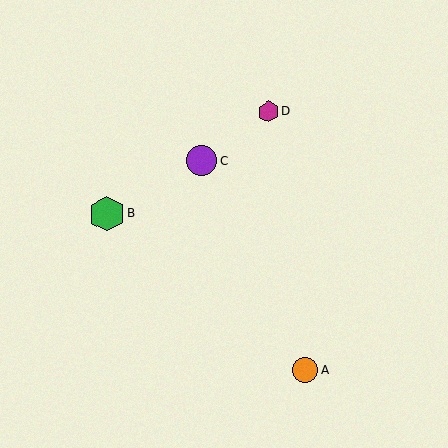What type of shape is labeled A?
Shape A is an orange circle.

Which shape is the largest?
The green hexagon (labeled B) is the largest.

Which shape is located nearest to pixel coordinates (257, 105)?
The magenta hexagon (labeled D) at (268, 112) is nearest to that location.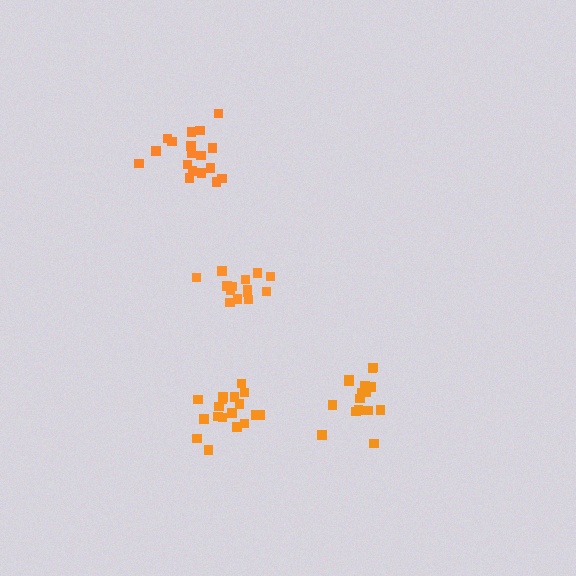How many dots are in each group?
Group 1: 18 dots, Group 2: 14 dots, Group 3: 16 dots, Group 4: 18 dots (66 total).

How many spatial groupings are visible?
There are 4 spatial groupings.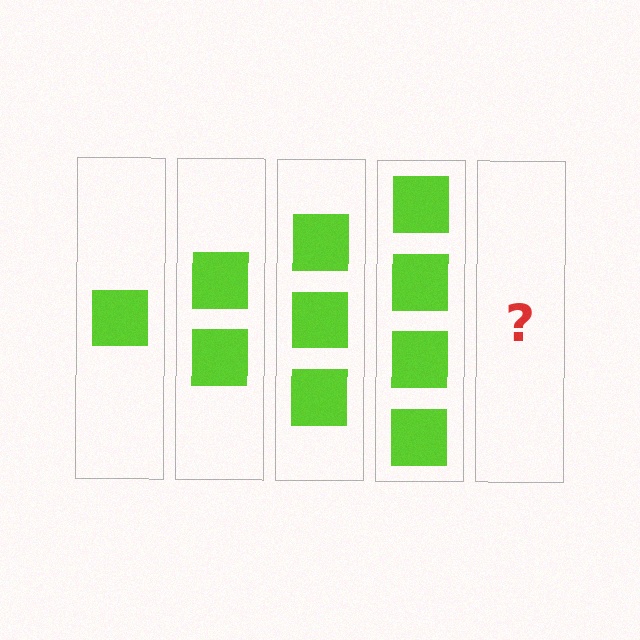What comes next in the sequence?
The next element should be 5 squares.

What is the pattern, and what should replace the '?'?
The pattern is that each step adds one more square. The '?' should be 5 squares.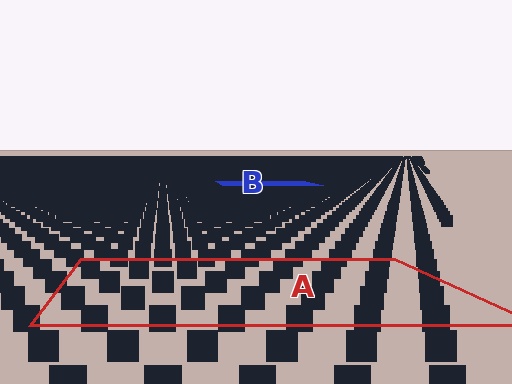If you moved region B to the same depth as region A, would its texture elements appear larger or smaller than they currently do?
They would appear larger. At a closer depth, the same texture elements are projected at a bigger on-screen size.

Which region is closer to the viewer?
Region A is closer. The texture elements there are larger and more spread out.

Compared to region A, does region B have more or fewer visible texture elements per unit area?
Region B has more texture elements per unit area — they are packed more densely because it is farther away.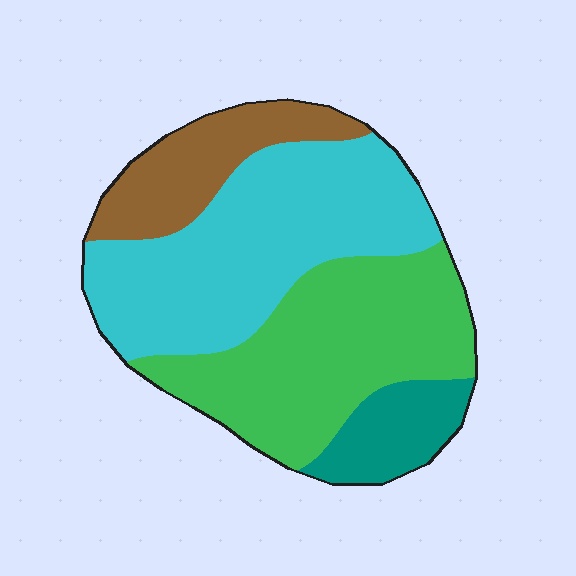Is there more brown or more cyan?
Cyan.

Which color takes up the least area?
Teal, at roughly 10%.